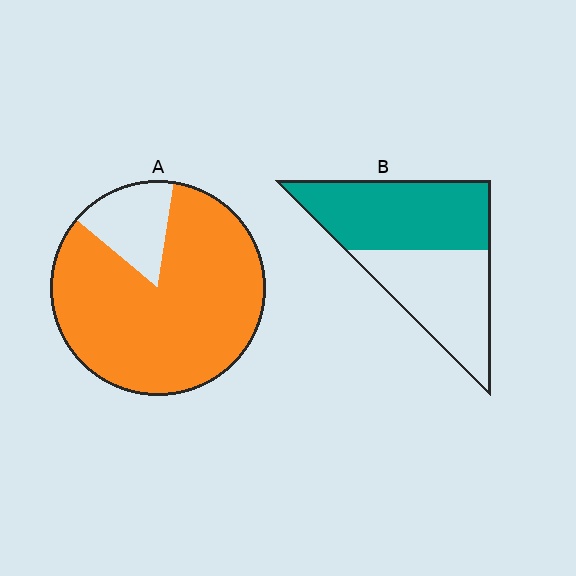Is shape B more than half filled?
Yes.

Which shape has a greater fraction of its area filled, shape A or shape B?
Shape A.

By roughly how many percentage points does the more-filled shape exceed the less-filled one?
By roughly 30 percentage points (A over B).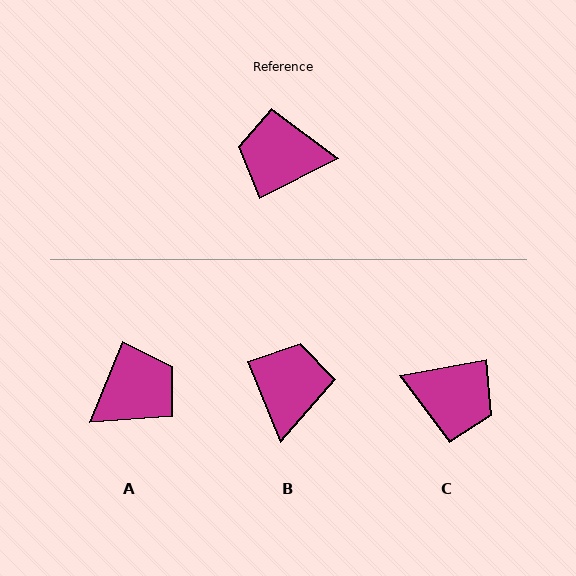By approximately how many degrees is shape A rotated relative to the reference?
Approximately 139 degrees clockwise.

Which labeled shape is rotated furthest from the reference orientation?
C, about 163 degrees away.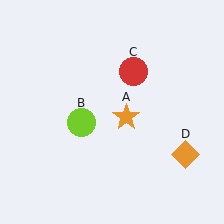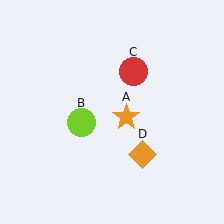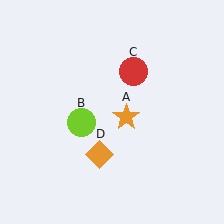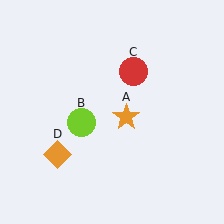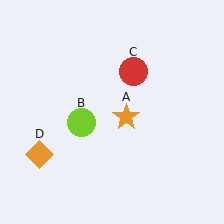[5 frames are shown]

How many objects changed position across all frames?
1 object changed position: orange diamond (object D).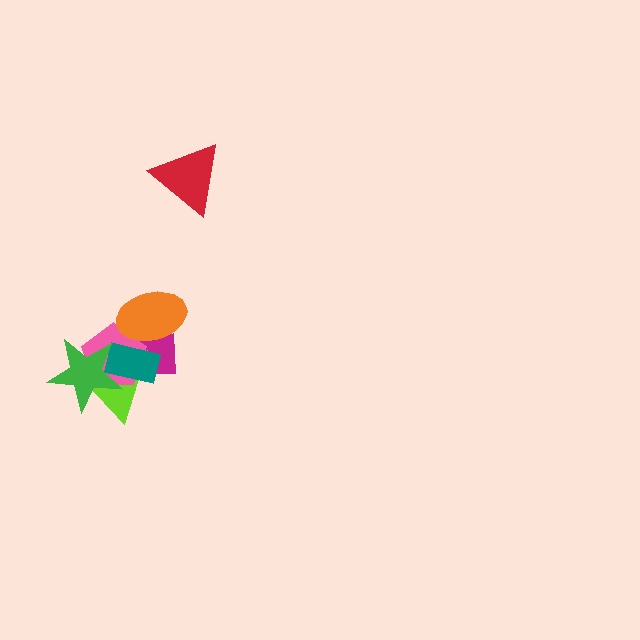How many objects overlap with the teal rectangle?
5 objects overlap with the teal rectangle.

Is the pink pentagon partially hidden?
Yes, it is partially covered by another shape.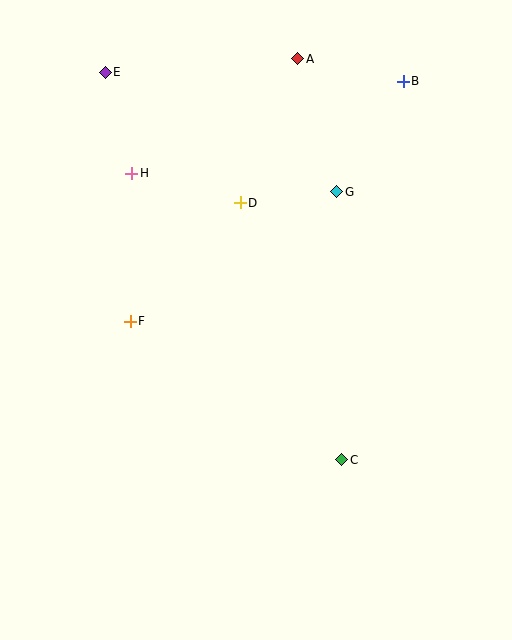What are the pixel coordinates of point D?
Point D is at (240, 203).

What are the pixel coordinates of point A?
Point A is at (298, 59).